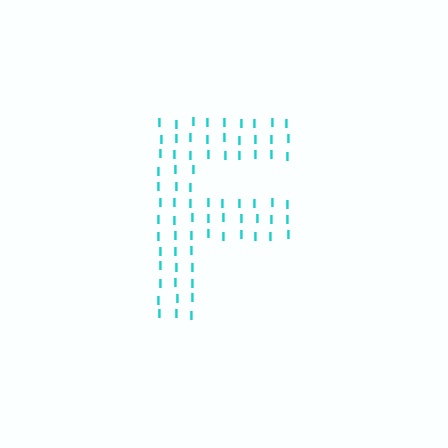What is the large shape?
The large shape is the letter F.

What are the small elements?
The small elements are letter I's.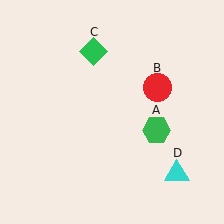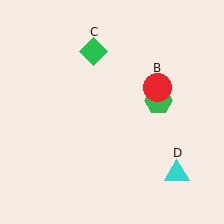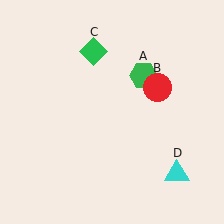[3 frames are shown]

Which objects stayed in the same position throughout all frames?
Red circle (object B) and green diamond (object C) and cyan triangle (object D) remained stationary.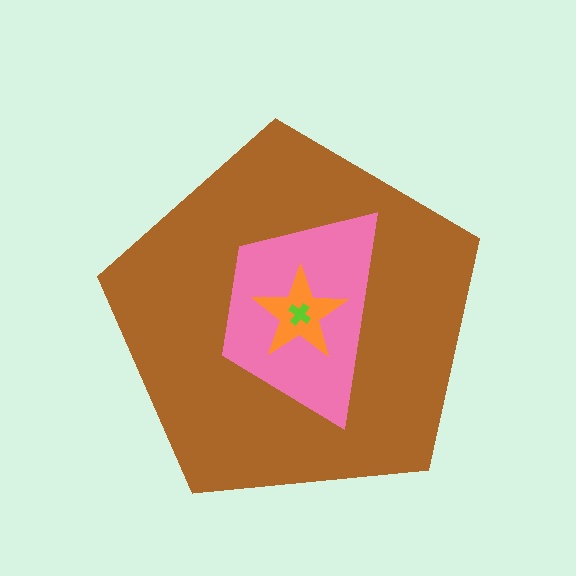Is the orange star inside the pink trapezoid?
Yes.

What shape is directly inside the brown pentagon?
The pink trapezoid.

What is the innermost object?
The lime cross.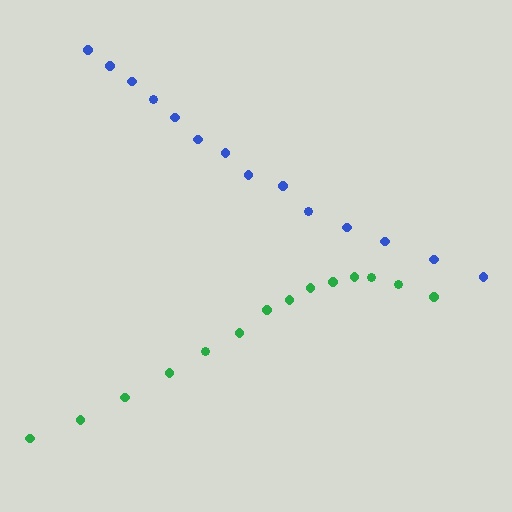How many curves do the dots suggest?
There are 2 distinct paths.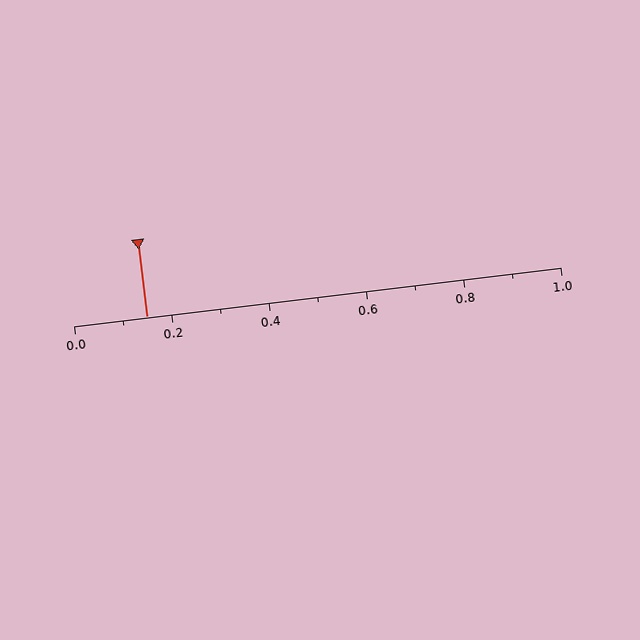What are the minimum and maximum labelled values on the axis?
The axis runs from 0.0 to 1.0.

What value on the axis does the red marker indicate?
The marker indicates approximately 0.15.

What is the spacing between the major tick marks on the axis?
The major ticks are spaced 0.2 apart.